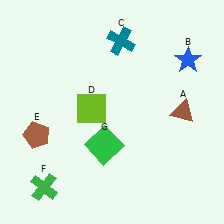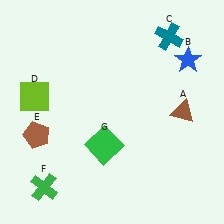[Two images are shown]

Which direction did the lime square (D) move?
The lime square (D) moved left.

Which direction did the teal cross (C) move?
The teal cross (C) moved right.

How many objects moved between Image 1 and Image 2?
2 objects moved between the two images.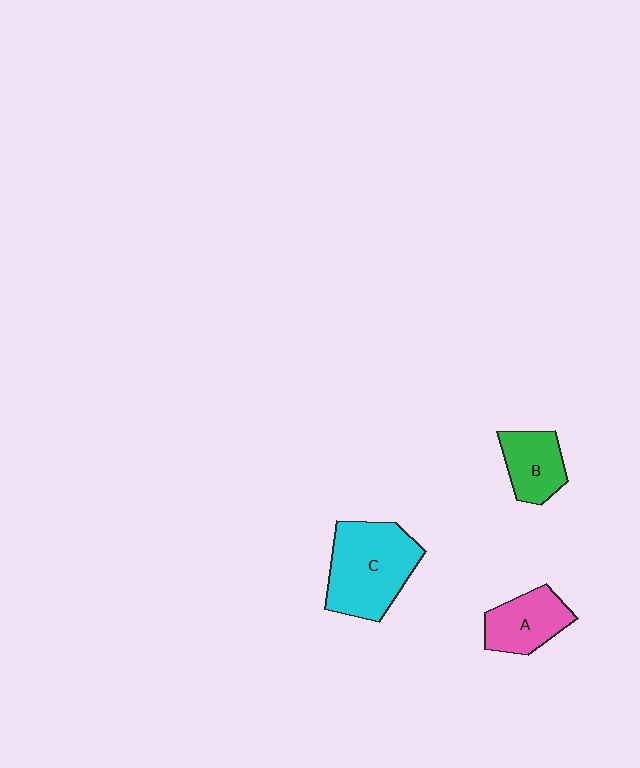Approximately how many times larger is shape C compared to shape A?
Approximately 1.7 times.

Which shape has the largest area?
Shape C (cyan).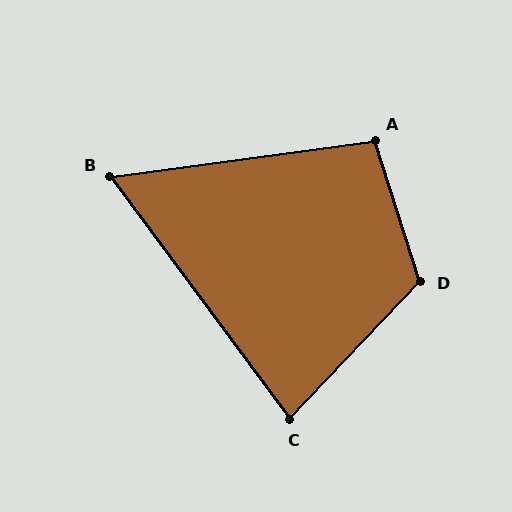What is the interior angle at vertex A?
Approximately 100 degrees (obtuse).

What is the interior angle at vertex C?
Approximately 80 degrees (acute).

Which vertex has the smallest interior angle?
B, at approximately 61 degrees.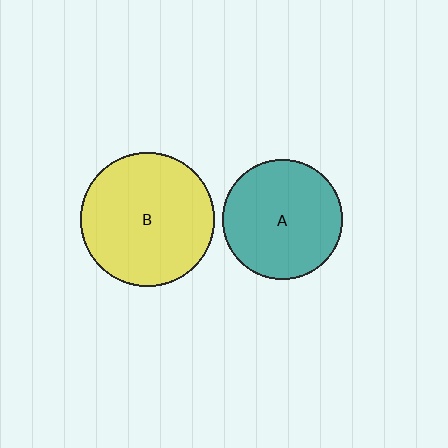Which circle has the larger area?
Circle B (yellow).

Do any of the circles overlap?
No, none of the circles overlap.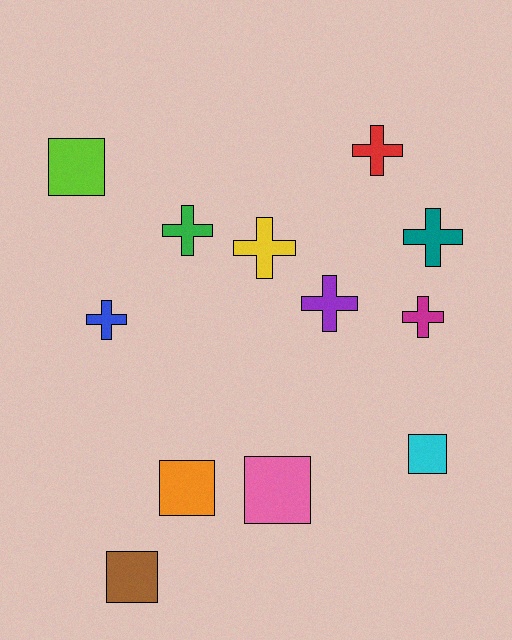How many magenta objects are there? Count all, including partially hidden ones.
There is 1 magenta object.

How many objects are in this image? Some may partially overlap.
There are 12 objects.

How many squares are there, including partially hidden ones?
There are 5 squares.